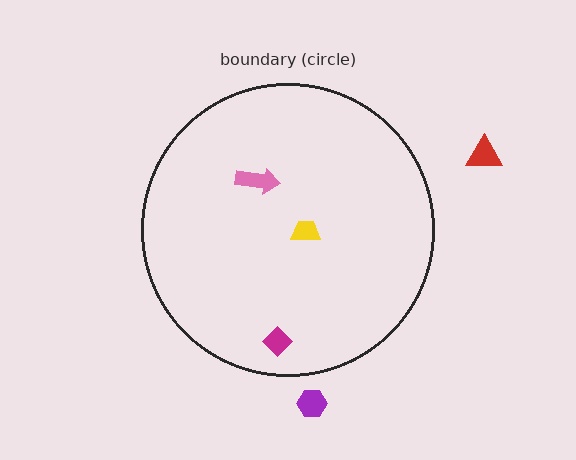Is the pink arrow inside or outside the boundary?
Inside.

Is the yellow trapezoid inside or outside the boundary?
Inside.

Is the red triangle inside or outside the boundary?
Outside.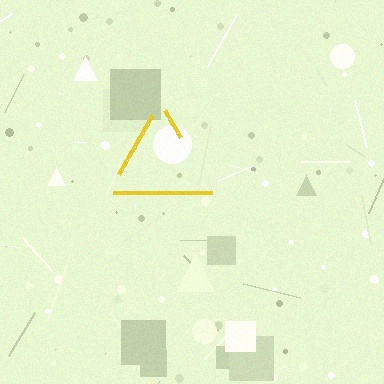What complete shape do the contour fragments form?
The contour fragments form a triangle.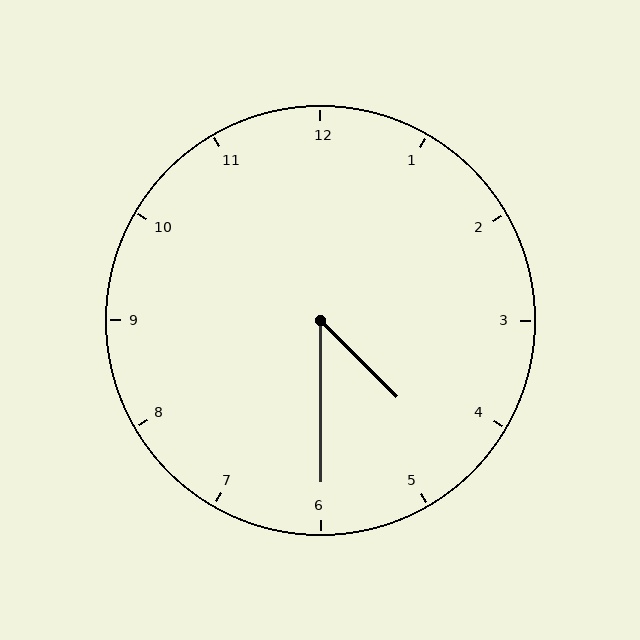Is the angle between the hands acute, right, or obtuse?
It is acute.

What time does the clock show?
4:30.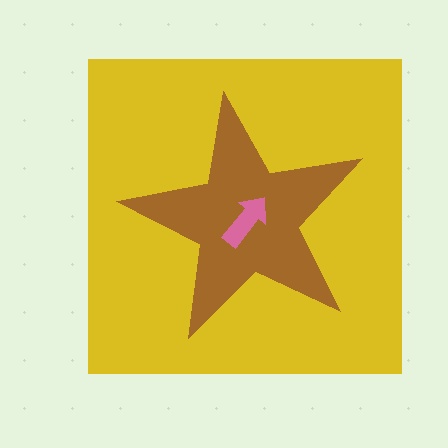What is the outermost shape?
The yellow square.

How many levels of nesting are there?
3.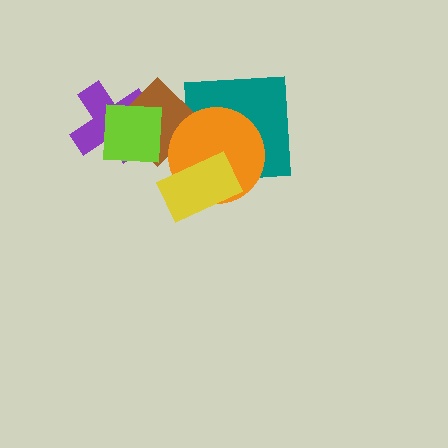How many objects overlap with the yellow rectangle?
2 objects overlap with the yellow rectangle.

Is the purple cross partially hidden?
Yes, it is partially covered by another shape.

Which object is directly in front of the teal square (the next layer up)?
The brown diamond is directly in front of the teal square.